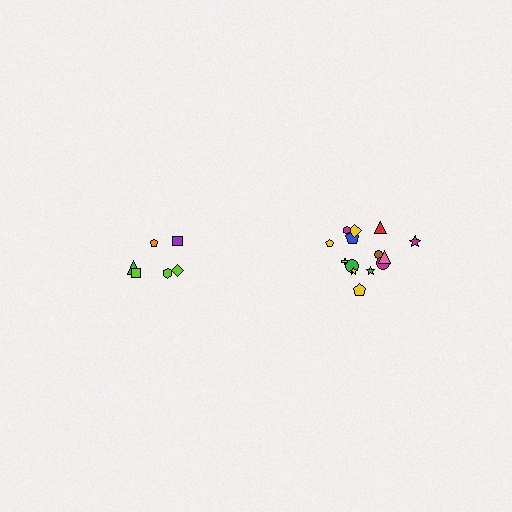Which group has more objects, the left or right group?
The right group.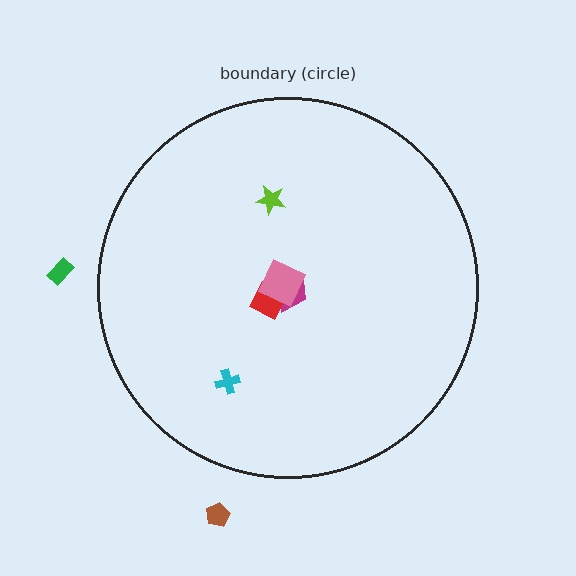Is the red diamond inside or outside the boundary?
Inside.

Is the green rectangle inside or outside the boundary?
Outside.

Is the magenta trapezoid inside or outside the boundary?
Inside.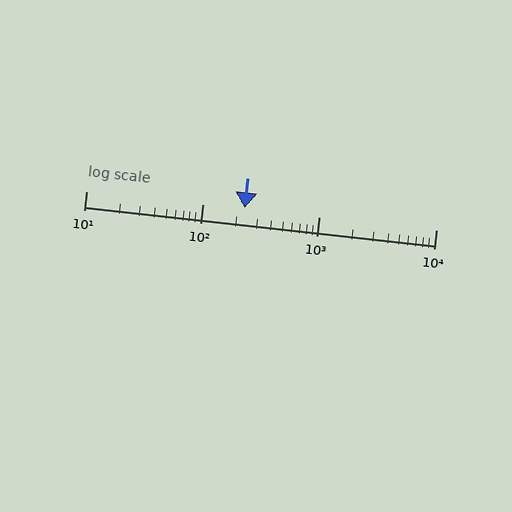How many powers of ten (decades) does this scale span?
The scale spans 3 decades, from 10 to 10000.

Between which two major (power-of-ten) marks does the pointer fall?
The pointer is between 100 and 1000.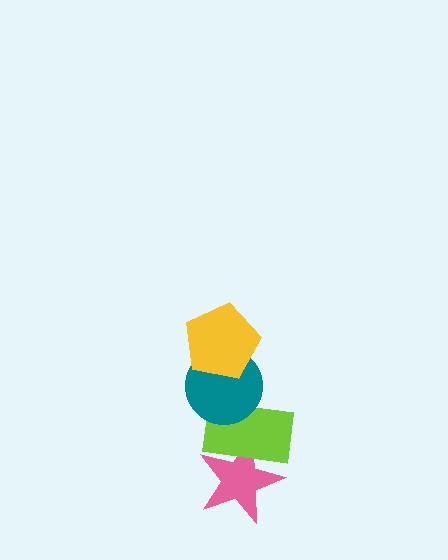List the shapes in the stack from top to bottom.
From top to bottom: the yellow pentagon, the teal circle, the lime rectangle, the pink star.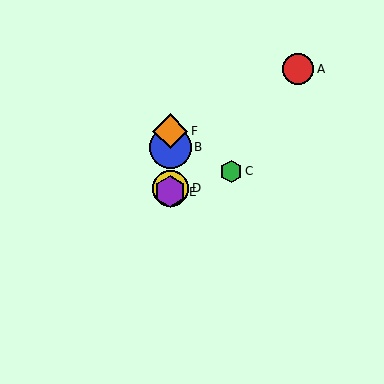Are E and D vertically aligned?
Yes, both are at x≈170.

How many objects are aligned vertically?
4 objects (B, D, E, F) are aligned vertically.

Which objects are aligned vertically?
Objects B, D, E, F are aligned vertically.